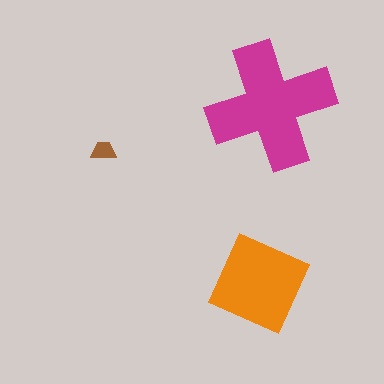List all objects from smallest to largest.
The brown trapezoid, the orange diamond, the magenta cross.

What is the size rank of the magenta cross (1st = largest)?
1st.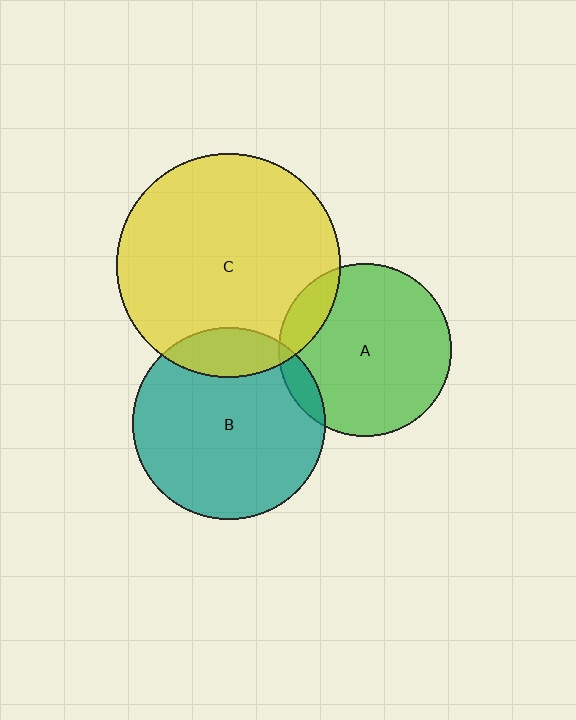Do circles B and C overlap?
Yes.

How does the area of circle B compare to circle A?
Approximately 1.2 times.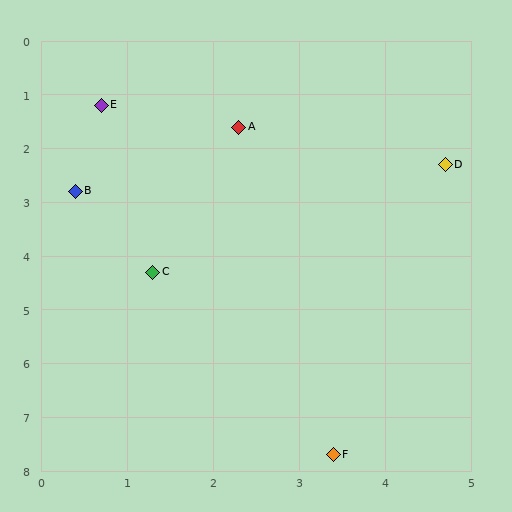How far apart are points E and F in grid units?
Points E and F are about 7.0 grid units apart.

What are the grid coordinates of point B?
Point B is at approximately (0.4, 2.8).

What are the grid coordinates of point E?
Point E is at approximately (0.7, 1.2).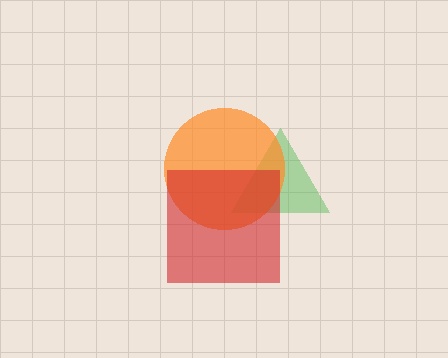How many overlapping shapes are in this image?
There are 3 overlapping shapes in the image.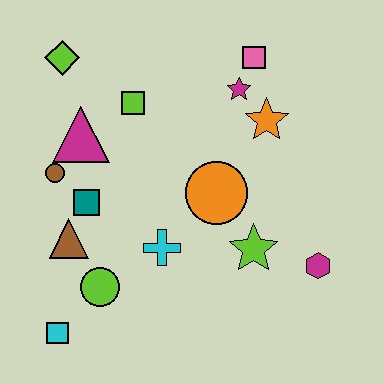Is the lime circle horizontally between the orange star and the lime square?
No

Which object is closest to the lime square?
The magenta triangle is closest to the lime square.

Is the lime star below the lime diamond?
Yes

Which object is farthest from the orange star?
The cyan square is farthest from the orange star.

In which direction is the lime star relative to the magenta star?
The lime star is below the magenta star.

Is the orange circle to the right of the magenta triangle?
Yes